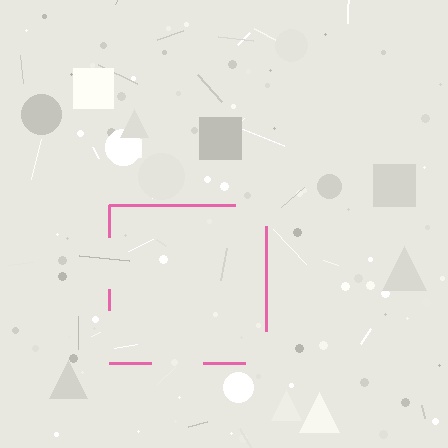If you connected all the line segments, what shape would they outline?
They would outline a square.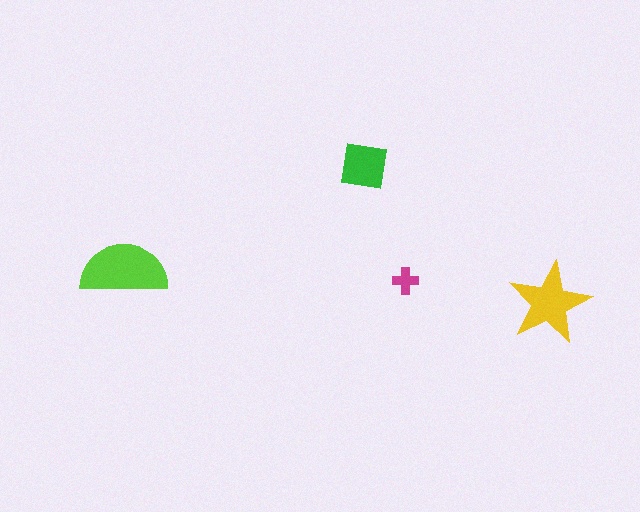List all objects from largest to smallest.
The lime semicircle, the yellow star, the green square, the magenta cross.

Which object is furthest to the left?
The lime semicircle is leftmost.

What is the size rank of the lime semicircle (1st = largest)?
1st.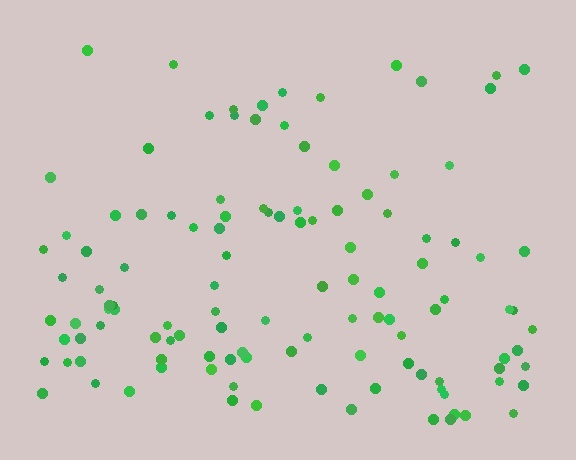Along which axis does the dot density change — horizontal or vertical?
Vertical.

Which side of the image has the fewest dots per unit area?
The top.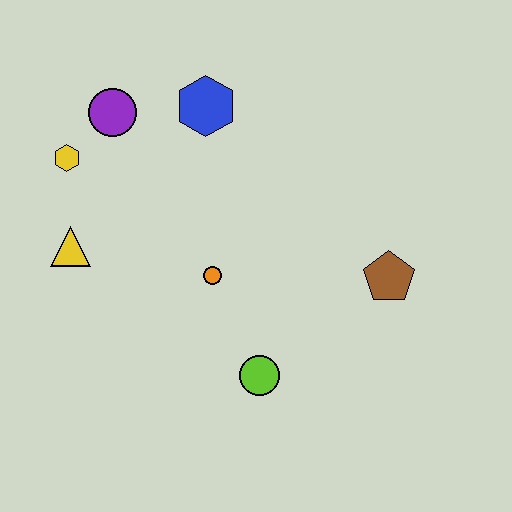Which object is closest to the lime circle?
The orange circle is closest to the lime circle.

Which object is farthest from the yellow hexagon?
The brown pentagon is farthest from the yellow hexagon.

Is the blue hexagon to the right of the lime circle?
No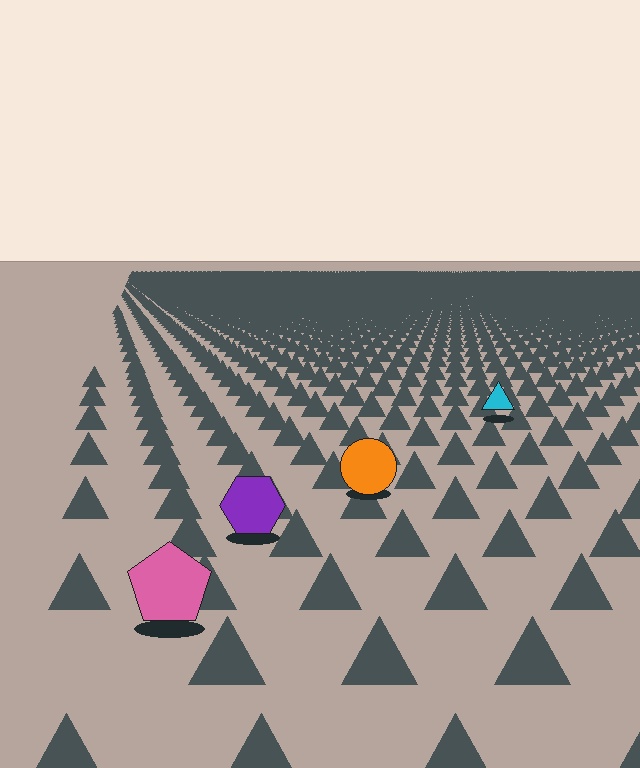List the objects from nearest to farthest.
From nearest to farthest: the pink pentagon, the purple hexagon, the orange circle, the cyan triangle.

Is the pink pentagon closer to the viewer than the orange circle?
Yes. The pink pentagon is closer — you can tell from the texture gradient: the ground texture is coarser near it.